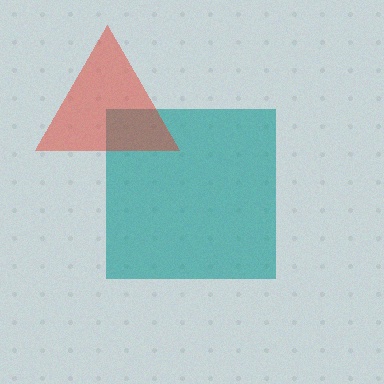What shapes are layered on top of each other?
The layered shapes are: a teal square, a red triangle.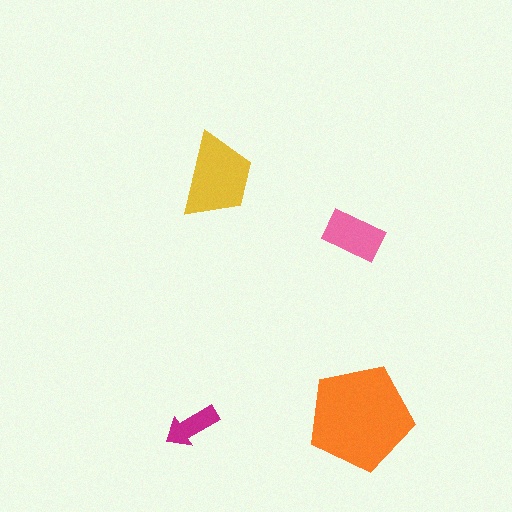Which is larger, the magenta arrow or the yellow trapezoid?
The yellow trapezoid.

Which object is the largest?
The orange pentagon.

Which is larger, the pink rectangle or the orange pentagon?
The orange pentagon.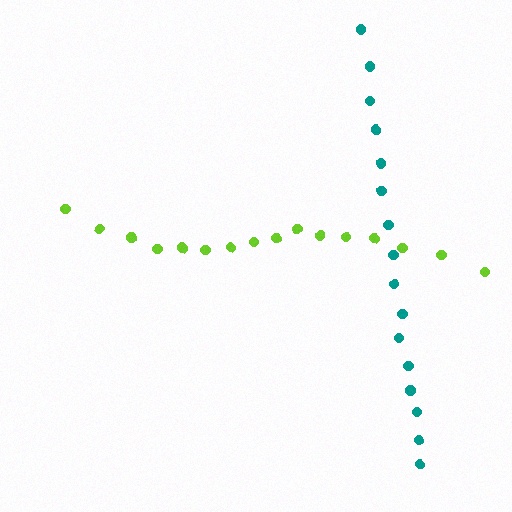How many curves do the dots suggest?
There are 2 distinct paths.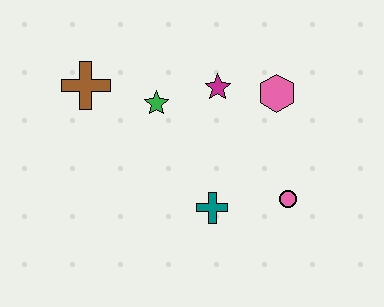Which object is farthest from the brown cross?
The pink circle is farthest from the brown cross.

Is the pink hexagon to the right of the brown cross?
Yes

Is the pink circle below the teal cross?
No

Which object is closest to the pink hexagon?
The magenta star is closest to the pink hexagon.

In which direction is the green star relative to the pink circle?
The green star is to the left of the pink circle.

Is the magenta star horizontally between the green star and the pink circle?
Yes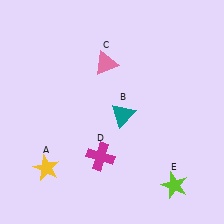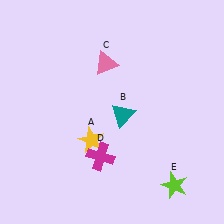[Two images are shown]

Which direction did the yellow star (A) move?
The yellow star (A) moved right.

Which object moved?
The yellow star (A) moved right.